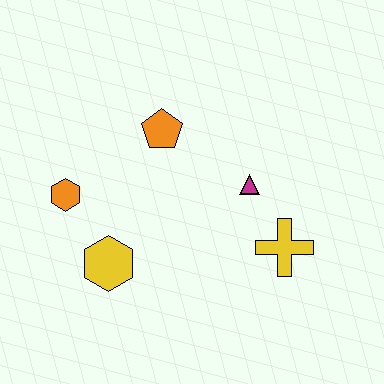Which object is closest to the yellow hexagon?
The orange hexagon is closest to the yellow hexagon.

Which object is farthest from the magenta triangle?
The orange hexagon is farthest from the magenta triangle.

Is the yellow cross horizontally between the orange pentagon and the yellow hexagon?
No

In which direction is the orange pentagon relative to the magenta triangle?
The orange pentagon is to the left of the magenta triangle.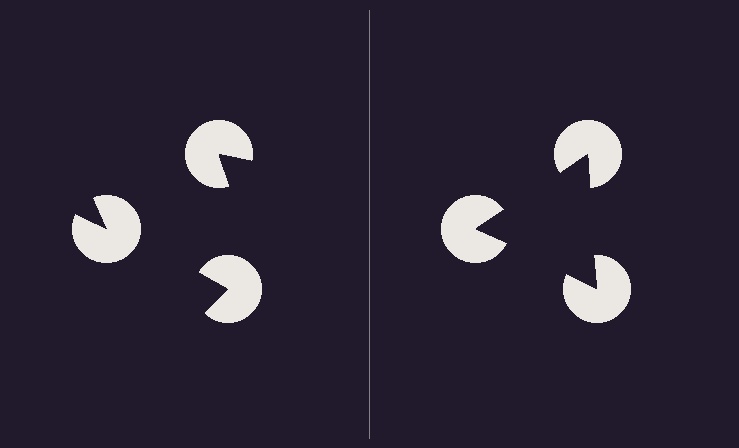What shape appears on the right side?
An illusory triangle.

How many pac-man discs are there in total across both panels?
6 — 3 on each side.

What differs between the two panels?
The pac-man discs are positioned identically on both sides; only the wedge orientations differ. On the right they align to a triangle; on the left they are misaligned.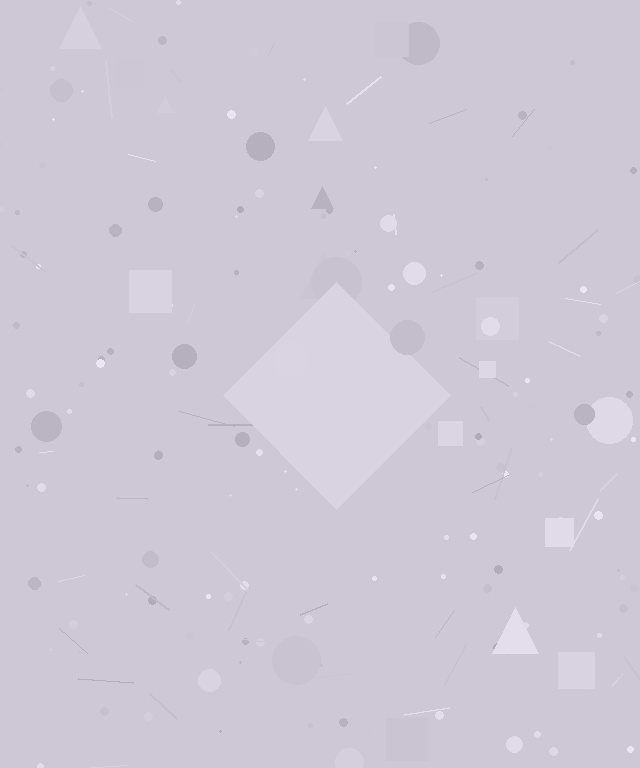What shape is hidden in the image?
A diamond is hidden in the image.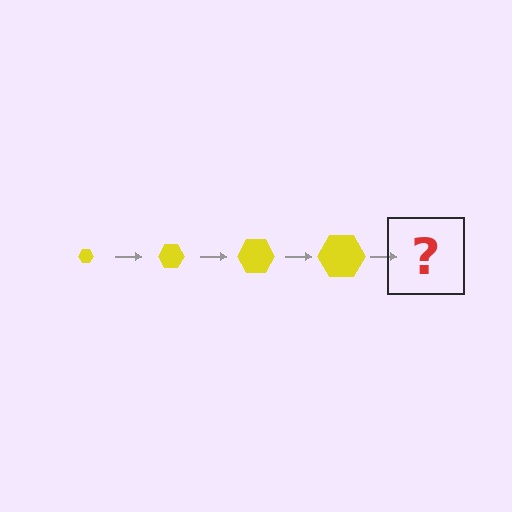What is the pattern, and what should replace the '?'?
The pattern is that the hexagon gets progressively larger each step. The '?' should be a yellow hexagon, larger than the previous one.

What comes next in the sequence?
The next element should be a yellow hexagon, larger than the previous one.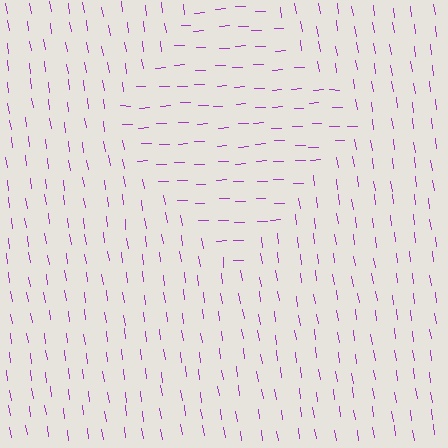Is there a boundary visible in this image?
Yes, there is a texture boundary formed by a change in line orientation.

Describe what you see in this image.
The image is filled with small purple line segments. A diamond region in the image has lines oriented differently from the surrounding lines, creating a visible texture boundary.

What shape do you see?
I see a diamond.